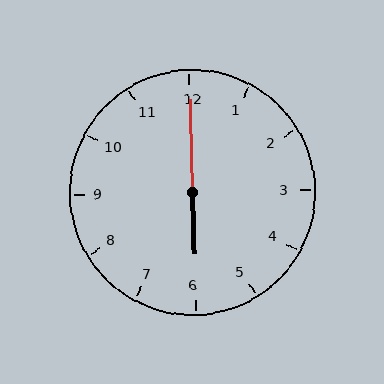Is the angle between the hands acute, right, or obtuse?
It is obtuse.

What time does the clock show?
6:00.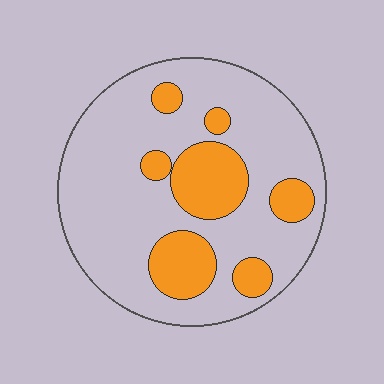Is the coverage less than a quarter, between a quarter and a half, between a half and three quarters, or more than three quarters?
Less than a quarter.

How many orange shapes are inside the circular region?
7.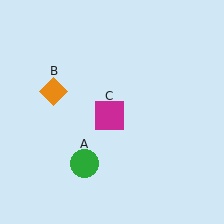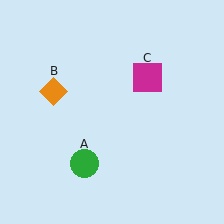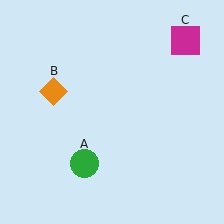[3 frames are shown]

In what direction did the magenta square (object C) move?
The magenta square (object C) moved up and to the right.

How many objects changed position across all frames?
1 object changed position: magenta square (object C).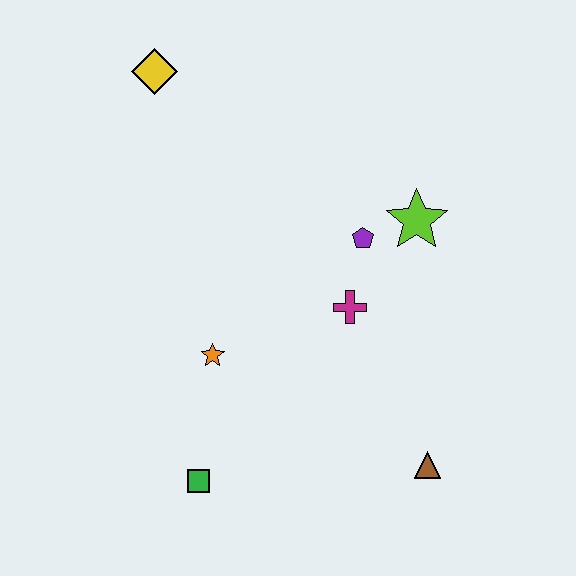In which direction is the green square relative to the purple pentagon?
The green square is below the purple pentagon.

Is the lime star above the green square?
Yes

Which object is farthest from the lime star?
The green square is farthest from the lime star.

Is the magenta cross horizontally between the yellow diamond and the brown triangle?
Yes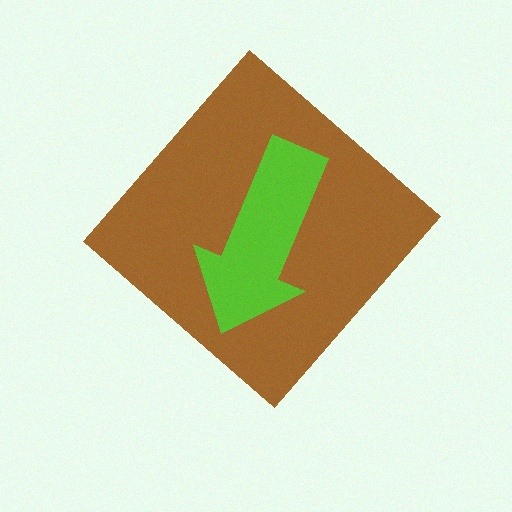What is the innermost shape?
The lime arrow.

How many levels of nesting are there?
2.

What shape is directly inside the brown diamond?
The lime arrow.